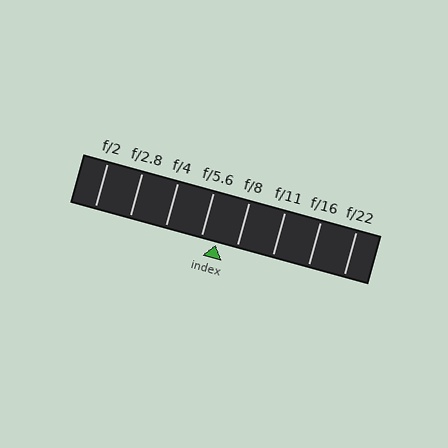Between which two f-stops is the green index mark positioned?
The index mark is between f/5.6 and f/8.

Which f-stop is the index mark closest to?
The index mark is closest to f/5.6.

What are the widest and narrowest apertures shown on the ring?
The widest aperture shown is f/2 and the narrowest is f/22.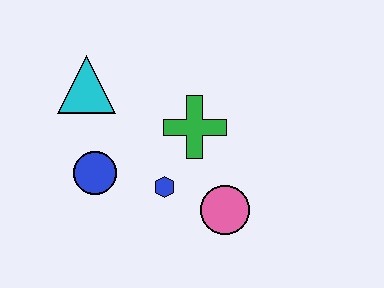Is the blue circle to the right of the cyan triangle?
Yes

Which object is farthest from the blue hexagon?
The cyan triangle is farthest from the blue hexagon.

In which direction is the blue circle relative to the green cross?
The blue circle is to the left of the green cross.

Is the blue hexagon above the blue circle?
No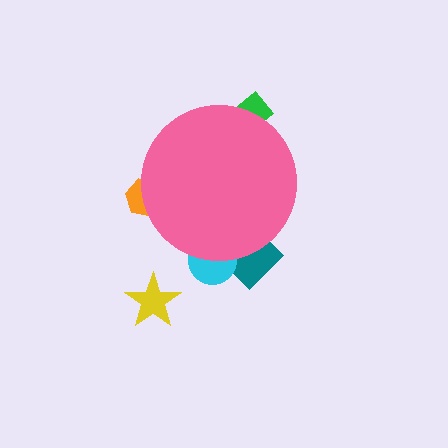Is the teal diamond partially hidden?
Yes, the teal diamond is partially hidden behind the pink circle.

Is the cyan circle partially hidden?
Yes, the cyan circle is partially hidden behind the pink circle.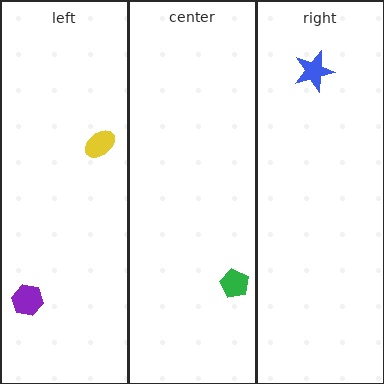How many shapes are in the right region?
1.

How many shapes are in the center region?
1.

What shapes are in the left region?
The yellow ellipse, the purple hexagon.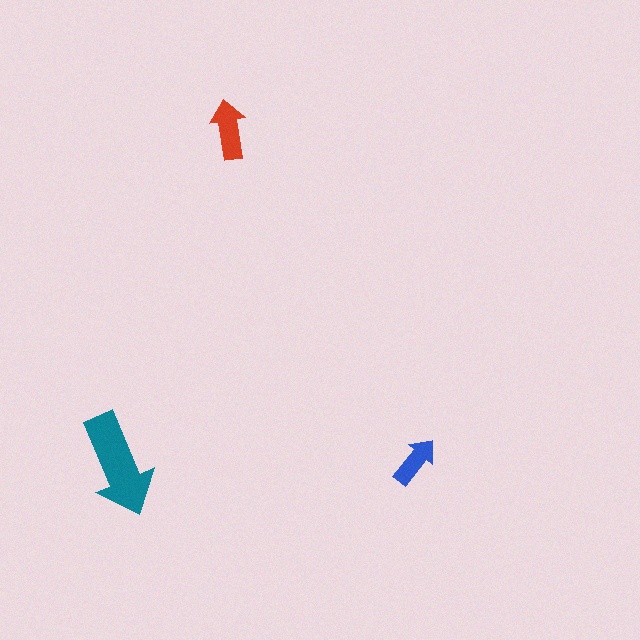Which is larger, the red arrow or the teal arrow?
The teal one.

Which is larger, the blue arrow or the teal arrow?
The teal one.